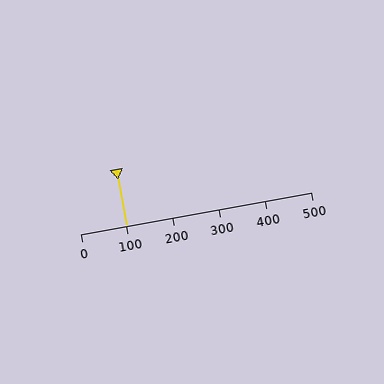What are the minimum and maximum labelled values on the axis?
The axis runs from 0 to 500.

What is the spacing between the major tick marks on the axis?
The major ticks are spaced 100 apart.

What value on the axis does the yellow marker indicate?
The marker indicates approximately 100.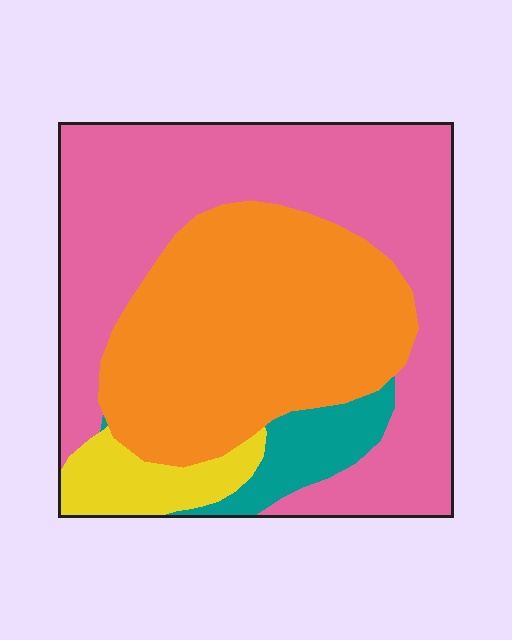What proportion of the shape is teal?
Teal takes up less than a sixth of the shape.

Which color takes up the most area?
Pink, at roughly 50%.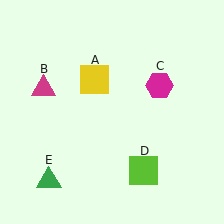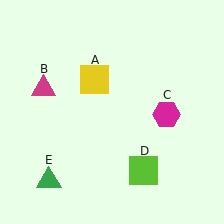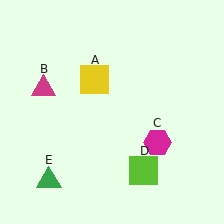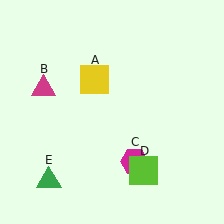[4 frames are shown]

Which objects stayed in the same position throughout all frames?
Yellow square (object A) and magenta triangle (object B) and lime square (object D) and green triangle (object E) remained stationary.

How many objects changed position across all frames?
1 object changed position: magenta hexagon (object C).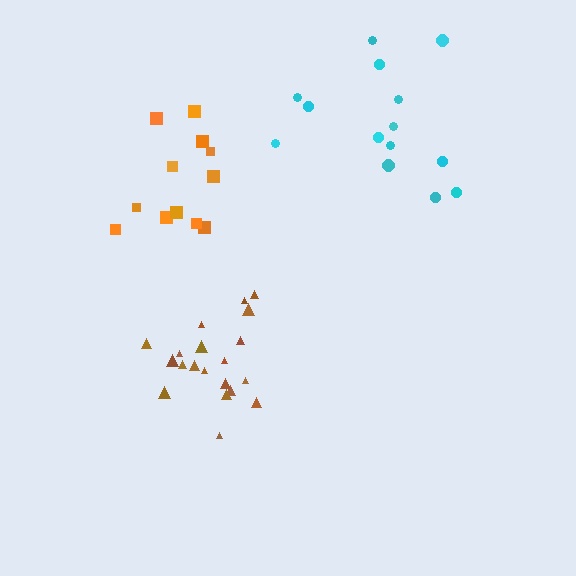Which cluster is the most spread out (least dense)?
Cyan.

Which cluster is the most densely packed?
Brown.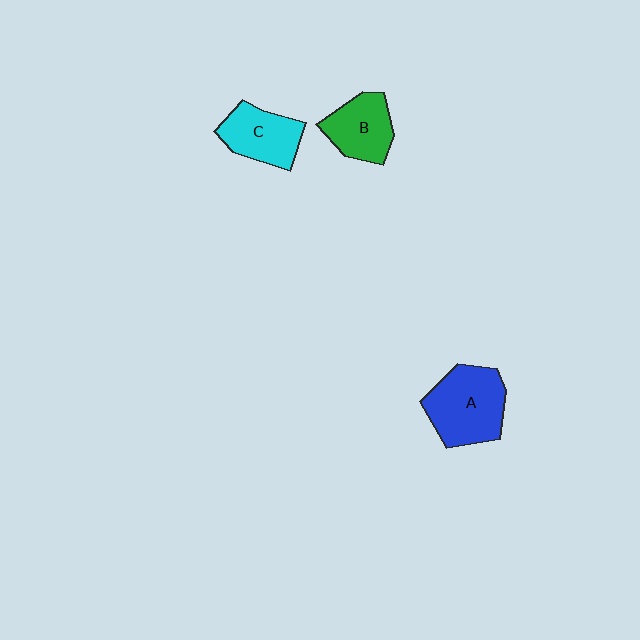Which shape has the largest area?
Shape A (blue).